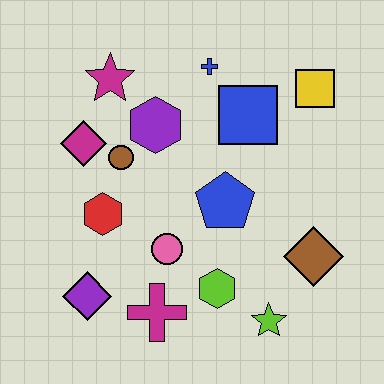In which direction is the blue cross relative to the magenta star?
The blue cross is to the right of the magenta star.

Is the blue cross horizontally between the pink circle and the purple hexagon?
No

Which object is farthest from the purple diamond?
The yellow square is farthest from the purple diamond.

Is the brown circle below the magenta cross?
No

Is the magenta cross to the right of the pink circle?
No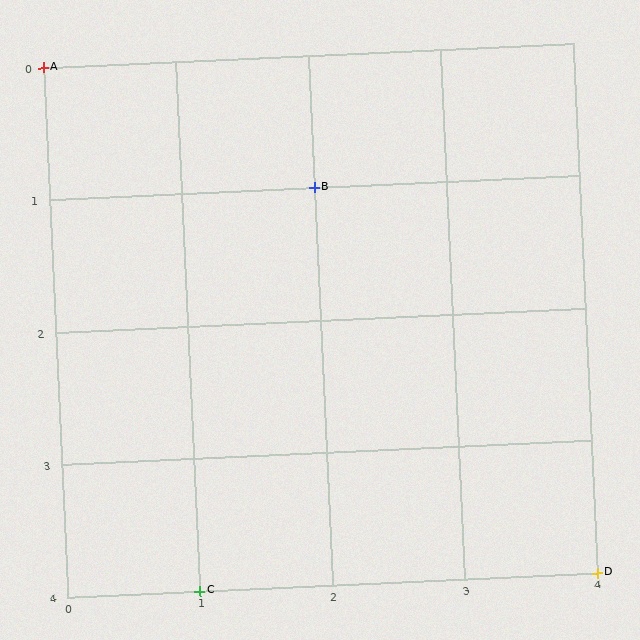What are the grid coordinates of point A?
Point A is at grid coordinates (0, 0).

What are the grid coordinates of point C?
Point C is at grid coordinates (1, 4).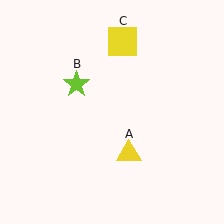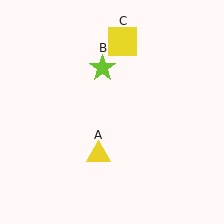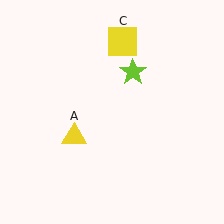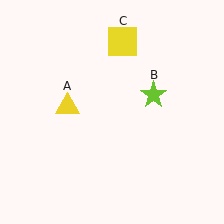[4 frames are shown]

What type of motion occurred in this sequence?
The yellow triangle (object A), lime star (object B) rotated clockwise around the center of the scene.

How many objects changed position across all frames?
2 objects changed position: yellow triangle (object A), lime star (object B).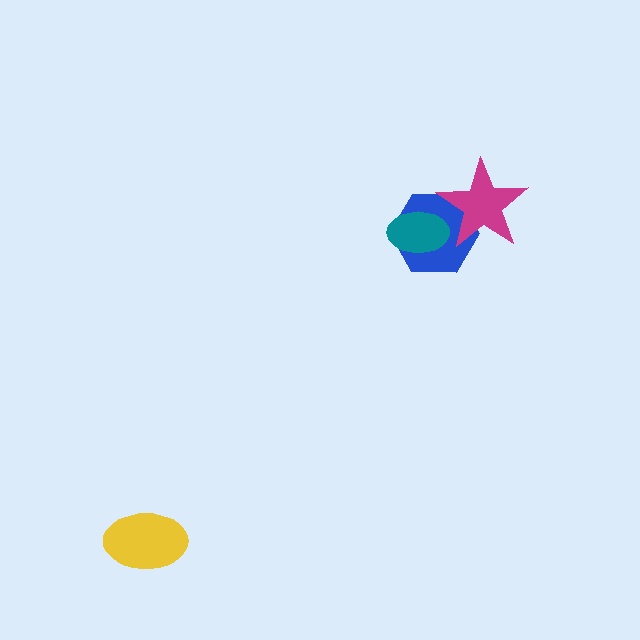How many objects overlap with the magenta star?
2 objects overlap with the magenta star.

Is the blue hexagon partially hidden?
Yes, it is partially covered by another shape.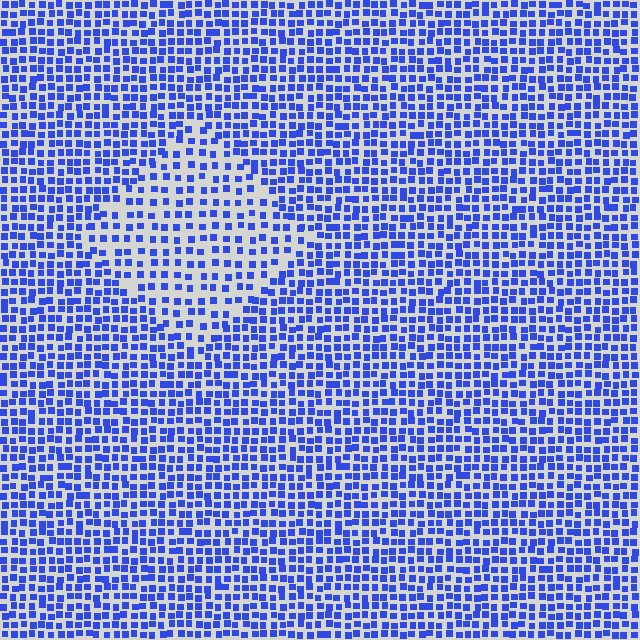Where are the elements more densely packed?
The elements are more densely packed outside the diamond boundary.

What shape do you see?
I see a diamond.